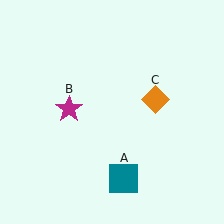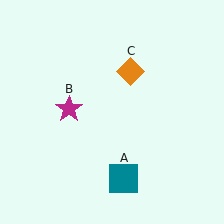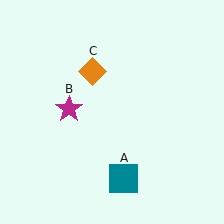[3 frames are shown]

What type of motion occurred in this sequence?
The orange diamond (object C) rotated counterclockwise around the center of the scene.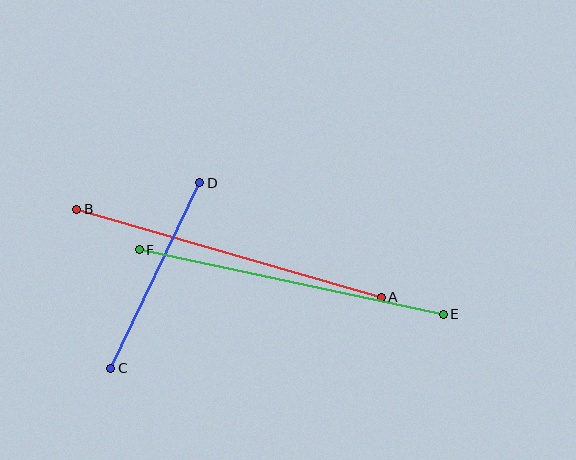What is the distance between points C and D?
The distance is approximately 206 pixels.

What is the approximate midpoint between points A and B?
The midpoint is at approximately (229, 253) pixels.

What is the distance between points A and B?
The distance is approximately 317 pixels.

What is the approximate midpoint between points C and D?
The midpoint is at approximately (155, 276) pixels.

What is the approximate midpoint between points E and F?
The midpoint is at approximately (291, 282) pixels.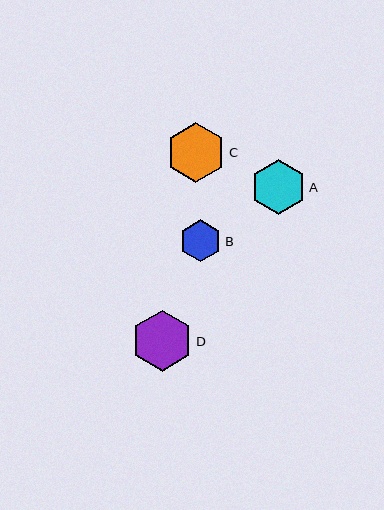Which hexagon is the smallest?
Hexagon B is the smallest with a size of approximately 42 pixels.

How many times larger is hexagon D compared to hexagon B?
Hexagon D is approximately 1.4 times the size of hexagon B.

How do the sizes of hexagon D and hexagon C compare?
Hexagon D and hexagon C are approximately the same size.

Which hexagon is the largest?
Hexagon D is the largest with a size of approximately 61 pixels.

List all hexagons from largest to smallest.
From largest to smallest: D, C, A, B.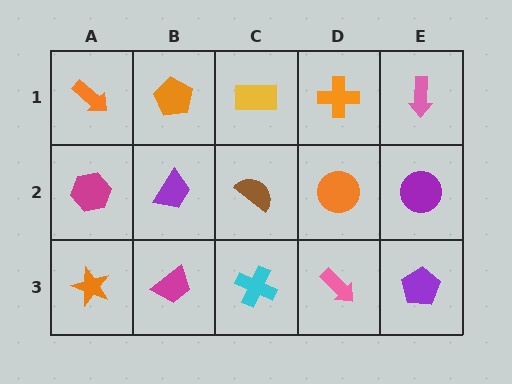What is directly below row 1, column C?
A brown semicircle.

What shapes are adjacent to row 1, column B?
A purple trapezoid (row 2, column B), an orange arrow (row 1, column A), a yellow rectangle (row 1, column C).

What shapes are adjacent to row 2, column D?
An orange cross (row 1, column D), a pink arrow (row 3, column D), a brown semicircle (row 2, column C), a purple circle (row 2, column E).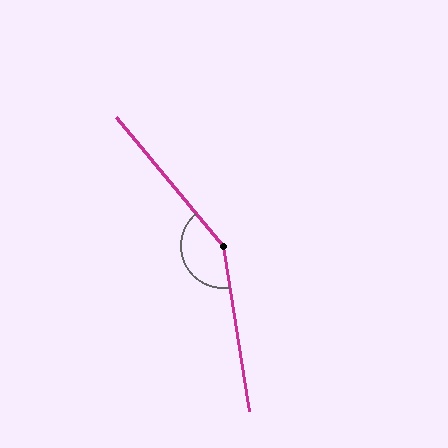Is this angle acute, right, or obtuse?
It is obtuse.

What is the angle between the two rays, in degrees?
Approximately 149 degrees.